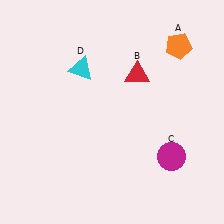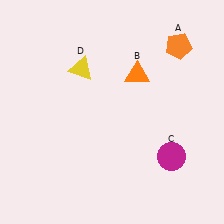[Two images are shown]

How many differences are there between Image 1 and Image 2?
There are 2 differences between the two images.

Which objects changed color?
B changed from red to orange. D changed from cyan to yellow.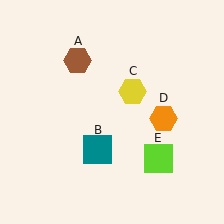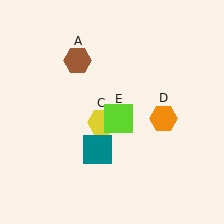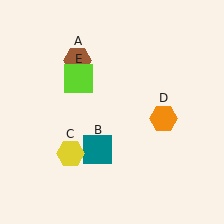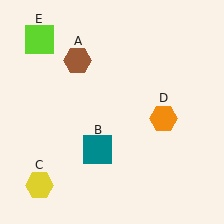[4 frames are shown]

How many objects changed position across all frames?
2 objects changed position: yellow hexagon (object C), lime square (object E).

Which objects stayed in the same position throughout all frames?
Brown hexagon (object A) and teal square (object B) and orange hexagon (object D) remained stationary.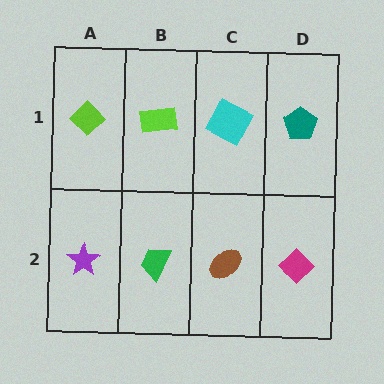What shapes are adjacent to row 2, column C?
A cyan square (row 1, column C), a green trapezoid (row 2, column B), a magenta diamond (row 2, column D).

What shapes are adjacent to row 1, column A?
A purple star (row 2, column A), a lime rectangle (row 1, column B).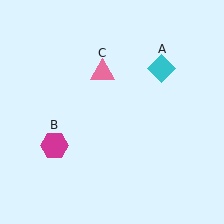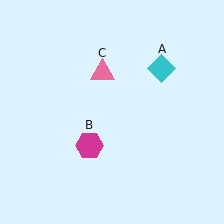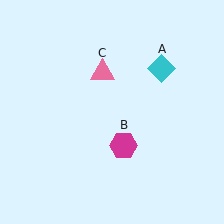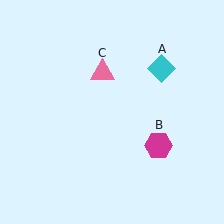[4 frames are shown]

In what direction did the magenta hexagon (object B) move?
The magenta hexagon (object B) moved right.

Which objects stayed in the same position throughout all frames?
Cyan diamond (object A) and pink triangle (object C) remained stationary.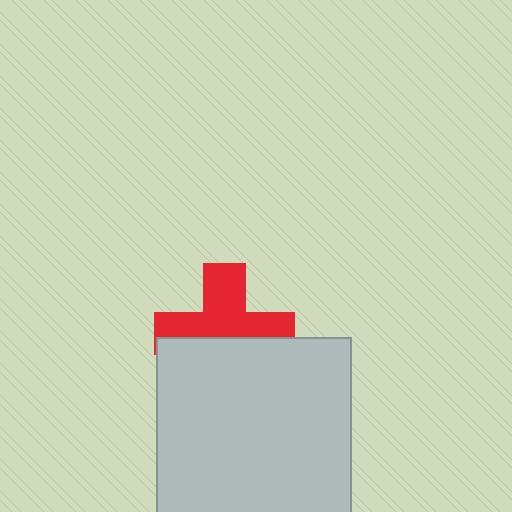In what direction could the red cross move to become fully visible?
The red cross could move up. That would shift it out from behind the light gray rectangle entirely.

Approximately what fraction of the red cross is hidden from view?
Roughly 44% of the red cross is hidden behind the light gray rectangle.